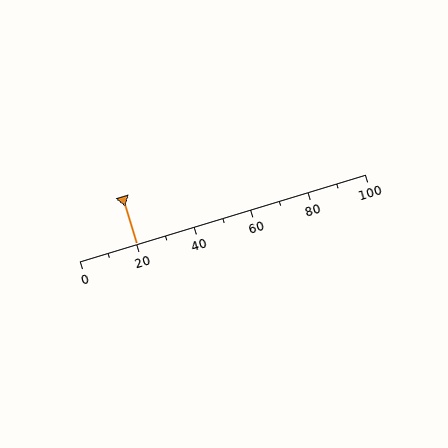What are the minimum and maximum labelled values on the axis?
The axis runs from 0 to 100.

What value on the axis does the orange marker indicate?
The marker indicates approximately 20.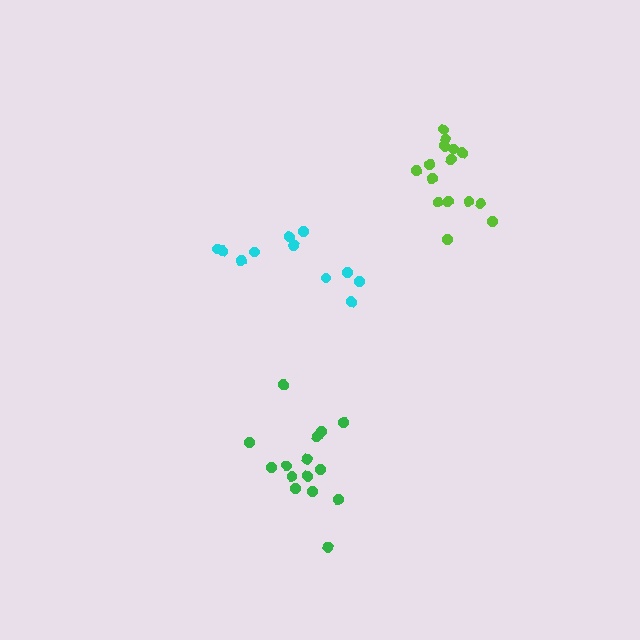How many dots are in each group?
Group 1: 11 dots, Group 2: 15 dots, Group 3: 15 dots (41 total).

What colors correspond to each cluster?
The clusters are colored: cyan, green, lime.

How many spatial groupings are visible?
There are 3 spatial groupings.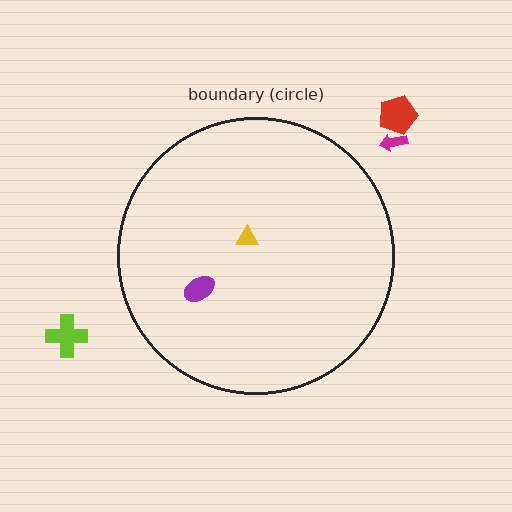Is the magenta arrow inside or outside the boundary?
Outside.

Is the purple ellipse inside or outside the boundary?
Inside.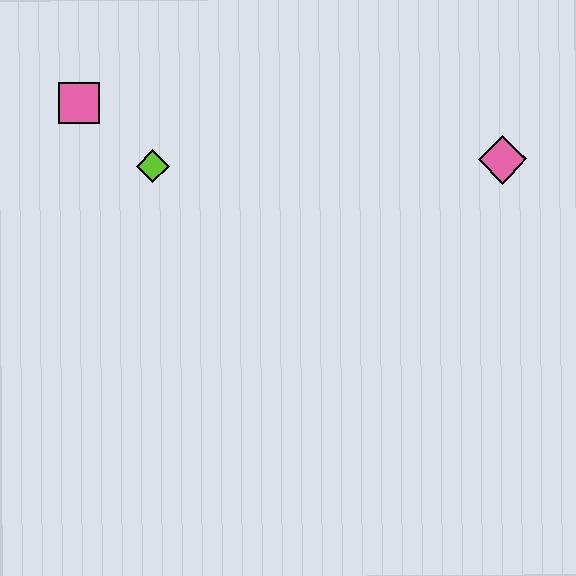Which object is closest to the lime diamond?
The pink square is closest to the lime diamond.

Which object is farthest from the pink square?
The pink diamond is farthest from the pink square.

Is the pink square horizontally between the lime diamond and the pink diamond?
No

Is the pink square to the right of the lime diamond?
No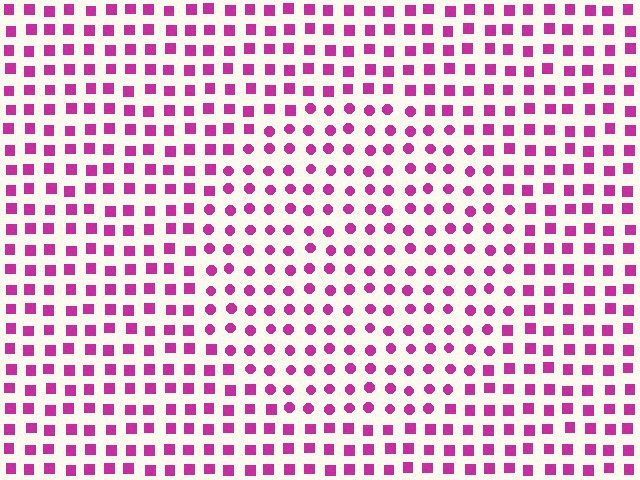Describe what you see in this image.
The image is filled with small magenta elements arranged in a uniform grid. A circle-shaped region contains circles, while the surrounding area contains squares. The boundary is defined purely by the change in element shape.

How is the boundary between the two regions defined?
The boundary is defined by a change in element shape: circles inside vs. squares outside. All elements share the same color and spacing.